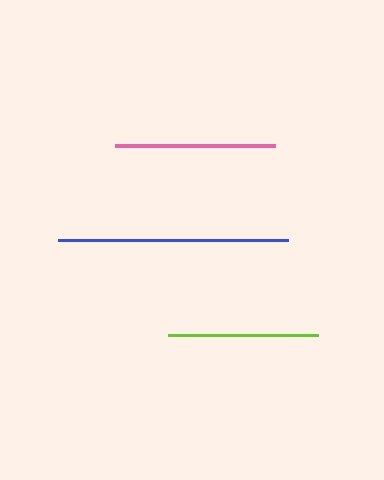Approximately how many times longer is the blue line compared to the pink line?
The blue line is approximately 1.4 times the length of the pink line.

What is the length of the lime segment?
The lime segment is approximately 150 pixels long.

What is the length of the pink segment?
The pink segment is approximately 160 pixels long.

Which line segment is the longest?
The blue line is the longest at approximately 230 pixels.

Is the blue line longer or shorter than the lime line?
The blue line is longer than the lime line.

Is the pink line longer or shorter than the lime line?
The pink line is longer than the lime line.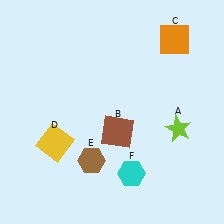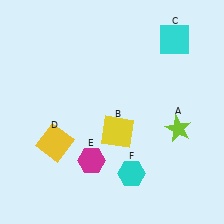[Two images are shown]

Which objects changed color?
B changed from brown to yellow. C changed from orange to cyan. E changed from brown to magenta.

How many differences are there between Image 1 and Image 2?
There are 3 differences between the two images.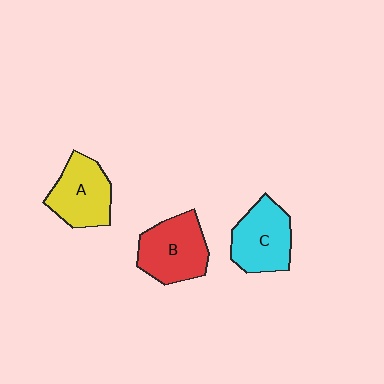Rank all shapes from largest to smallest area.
From largest to smallest: B (red), C (cyan), A (yellow).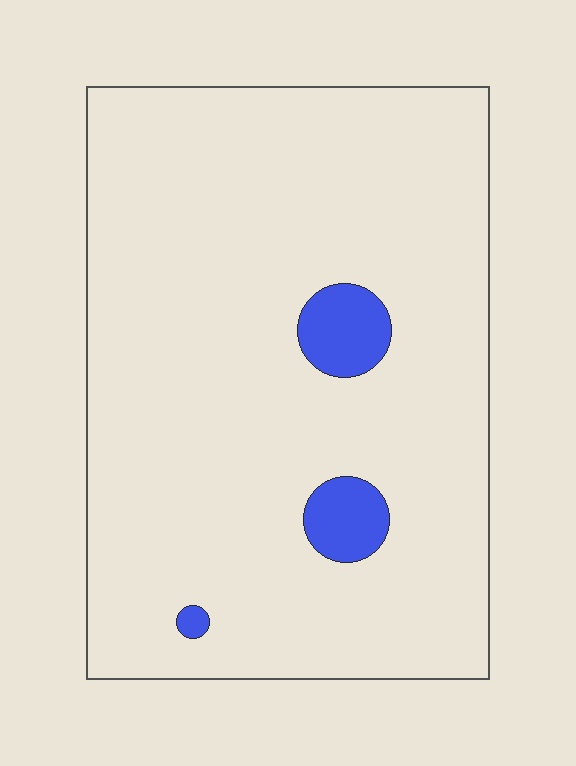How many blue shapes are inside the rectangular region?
3.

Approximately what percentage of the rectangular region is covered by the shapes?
Approximately 5%.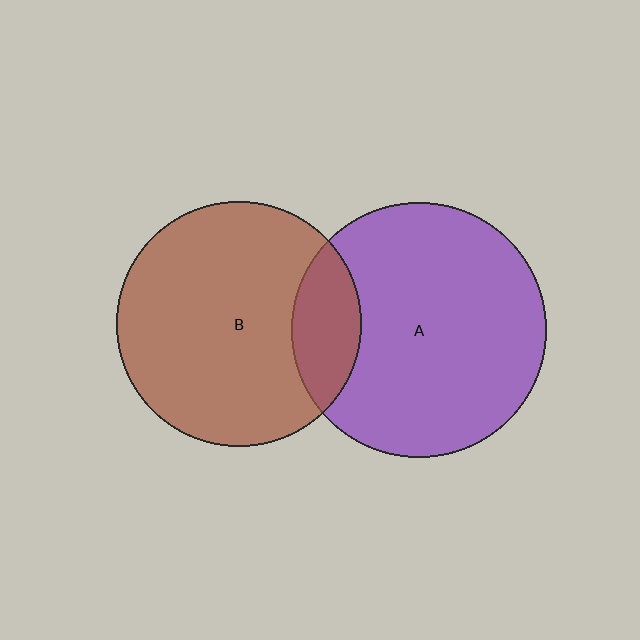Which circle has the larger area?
Circle A (purple).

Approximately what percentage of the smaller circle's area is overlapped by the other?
Approximately 20%.